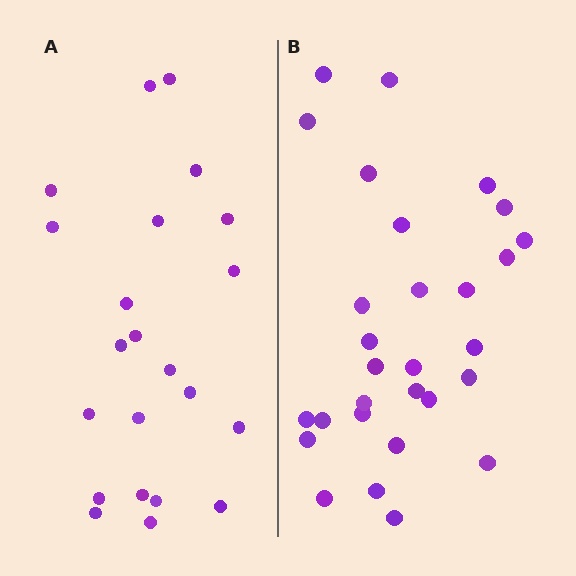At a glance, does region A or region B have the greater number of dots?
Region B (the right region) has more dots.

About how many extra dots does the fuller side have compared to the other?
Region B has roughly 8 or so more dots than region A.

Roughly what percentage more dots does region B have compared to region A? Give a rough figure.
About 30% more.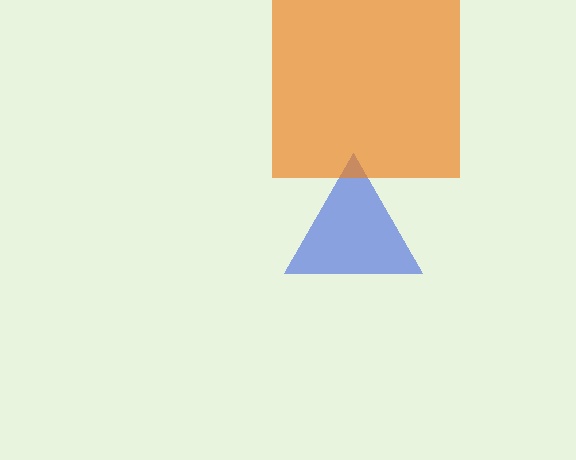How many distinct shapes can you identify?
There are 2 distinct shapes: a blue triangle, an orange square.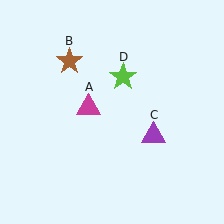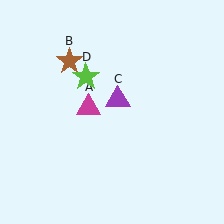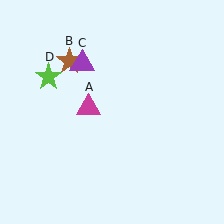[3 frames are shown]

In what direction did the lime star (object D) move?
The lime star (object D) moved left.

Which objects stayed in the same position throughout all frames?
Magenta triangle (object A) and brown star (object B) remained stationary.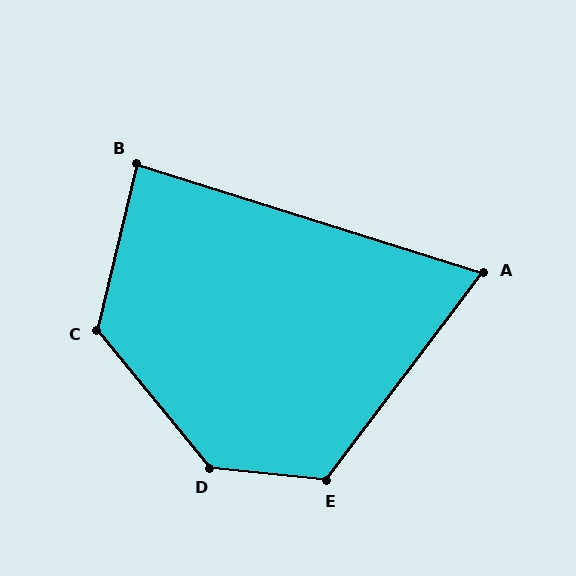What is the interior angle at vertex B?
Approximately 86 degrees (approximately right).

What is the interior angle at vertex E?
Approximately 121 degrees (obtuse).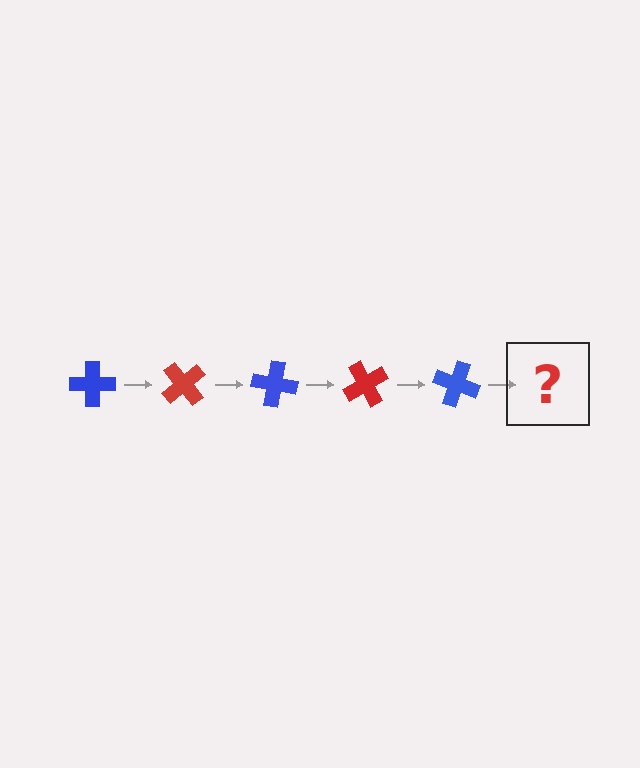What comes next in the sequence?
The next element should be a red cross, rotated 250 degrees from the start.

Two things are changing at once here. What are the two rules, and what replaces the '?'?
The two rules are that it rotates 50 degrees each step and the color cycles through blue and red. The '?' should be a red cross, rotated 250 degrees from the start.